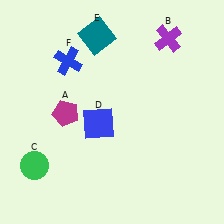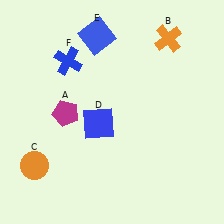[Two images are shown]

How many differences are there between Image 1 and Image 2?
There are 3 differences between the two images.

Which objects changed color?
B changed from purple to orange. C changed from green to orange. E changed from teal to blue.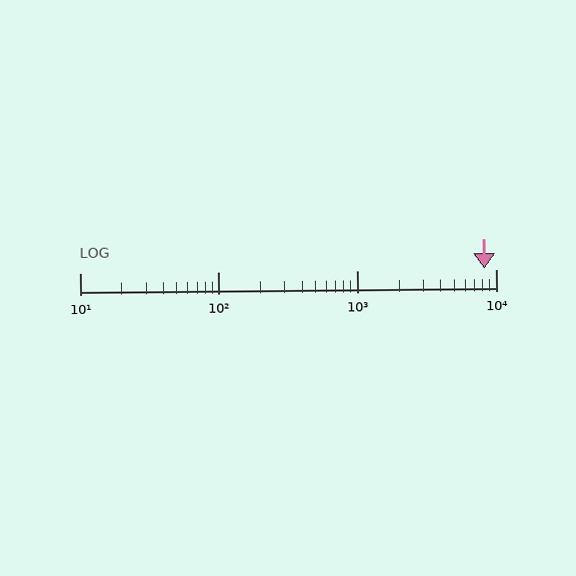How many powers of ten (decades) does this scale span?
The scale spans 3 decades, from 10 to 10000.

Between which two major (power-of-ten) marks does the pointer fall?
The pointer is between 1000 and 10000.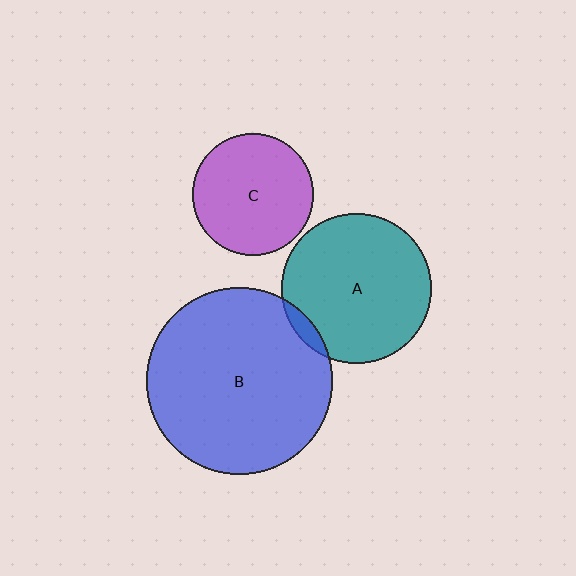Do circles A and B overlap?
Yes.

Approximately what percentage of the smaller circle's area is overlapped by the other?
Approximately 5%.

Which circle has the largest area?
Circle B (blue).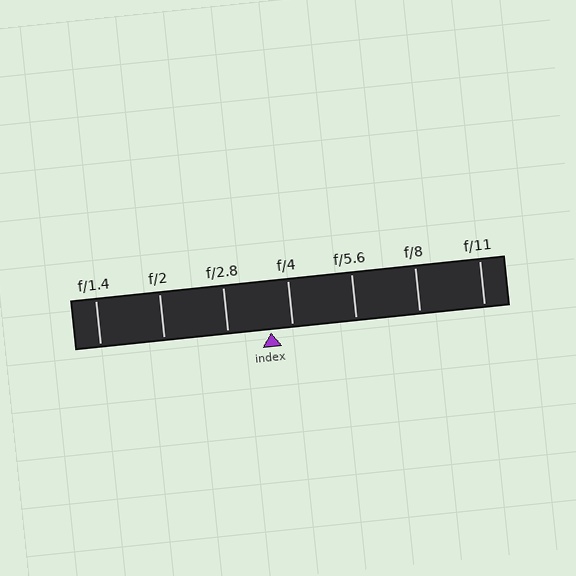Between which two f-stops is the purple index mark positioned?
The index mark is between f/2.8 and f/4.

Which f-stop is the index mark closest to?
The index mark is closest to f/4.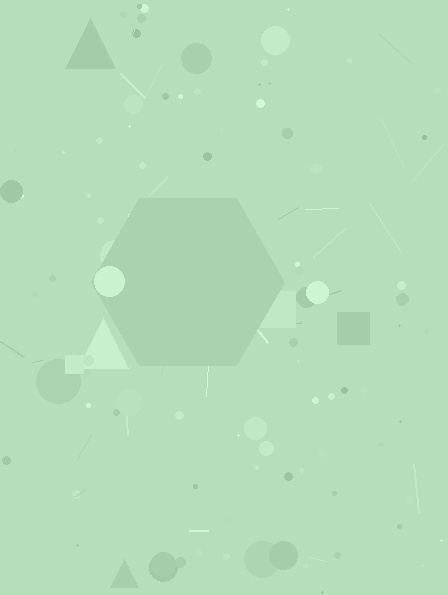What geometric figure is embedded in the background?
A hexagon is embedded in the background.